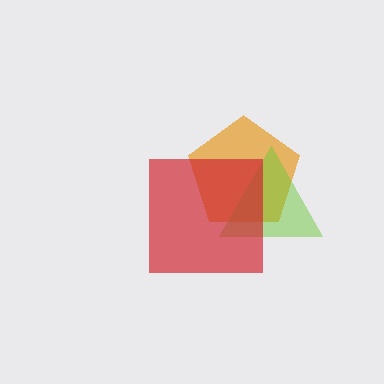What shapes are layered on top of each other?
The layered shapes are: an orange pentagon, a lime triangle, a red square.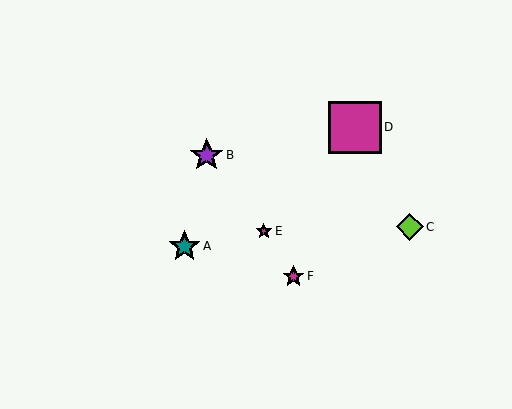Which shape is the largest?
The magenta square (labeled D) is the largest.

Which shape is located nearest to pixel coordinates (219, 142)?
The purple star (labeled B) at (207, 155) is nearest to that location.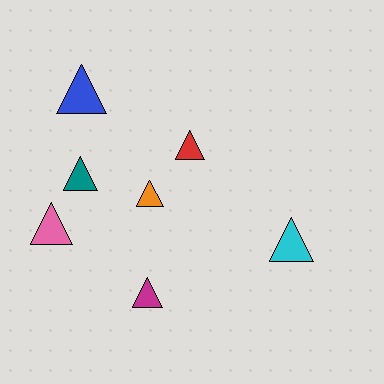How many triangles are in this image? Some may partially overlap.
There are 7 triangles.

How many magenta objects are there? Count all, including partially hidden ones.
There is 1 magenta object.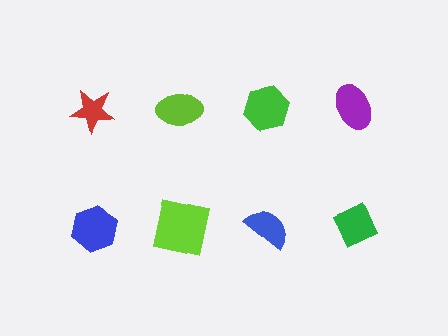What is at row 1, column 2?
A lime ellipse.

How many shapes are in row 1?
4 shapes.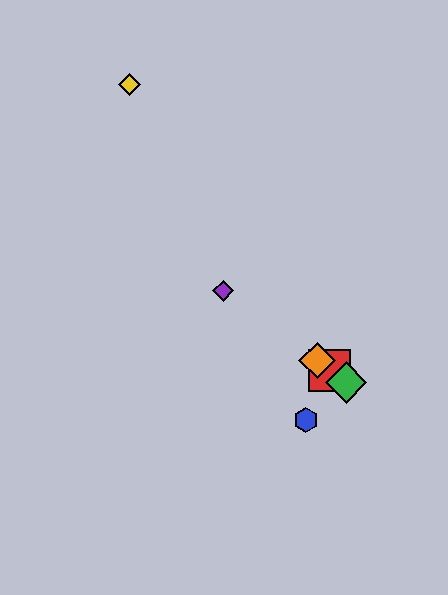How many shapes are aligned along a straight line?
4 shapes (the red square, the green diamond, the purple diamond, the orange diamond) are aligned along a straight line.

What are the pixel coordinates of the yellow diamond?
The yellow diamond is at (129, 85).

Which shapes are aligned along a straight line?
The red square, the green diamond, the purple diamond, the orange diamond are aligned along a straight line.